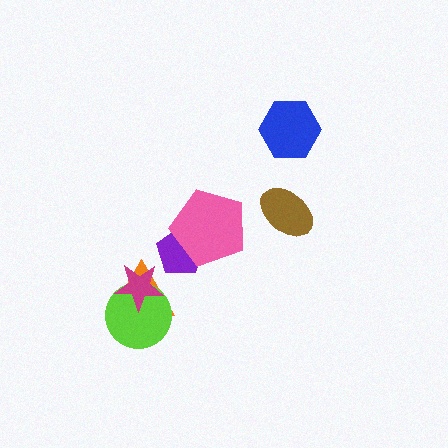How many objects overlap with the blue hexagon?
0 objects overlap with the blue hexagon.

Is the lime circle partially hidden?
Yes, it is partially covered by another shape.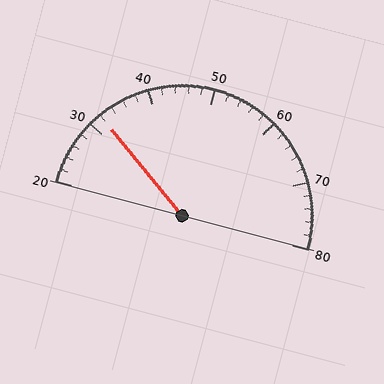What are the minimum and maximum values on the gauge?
The gauge ranges from 20 to 80.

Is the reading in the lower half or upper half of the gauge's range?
The reading is in the lower half of the range (20 to 80).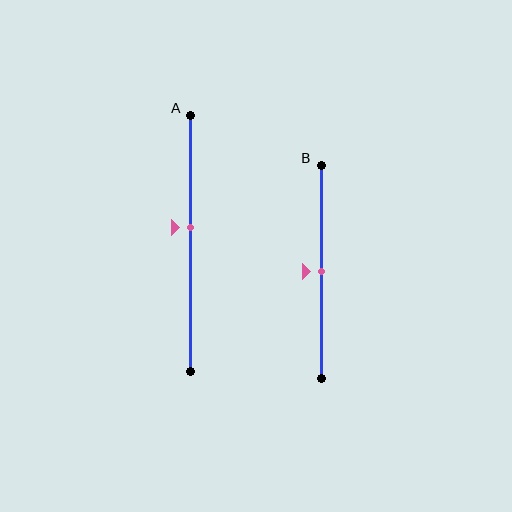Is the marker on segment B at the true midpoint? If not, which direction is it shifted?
Yes, the marker on segment B is at the true midpoint.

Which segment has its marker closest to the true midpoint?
Segment B has its marker closest to the true midpoint.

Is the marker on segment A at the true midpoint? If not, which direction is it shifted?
No, the marker on segment A is shifted upward by about 6% of the segment length.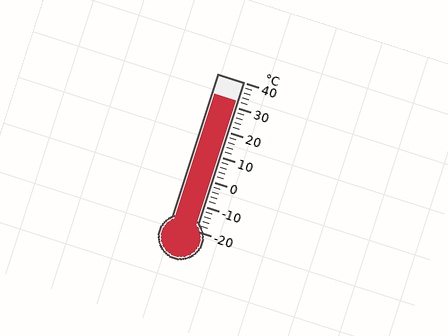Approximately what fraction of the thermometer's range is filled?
The thermometer is filled to approximately 85% of its range.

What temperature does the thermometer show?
The thermometer shows approximately 32°C.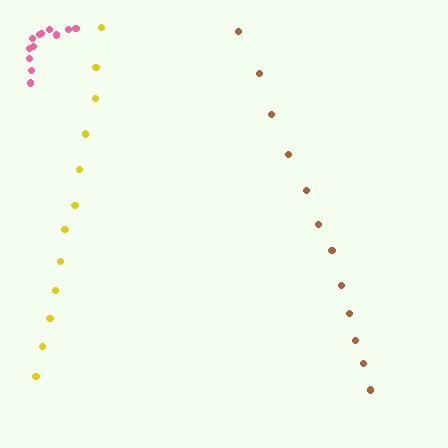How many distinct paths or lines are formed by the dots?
There are 3 distinct paths.